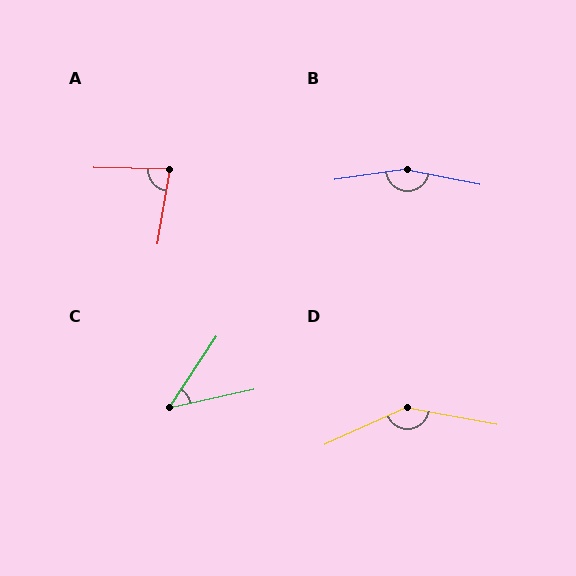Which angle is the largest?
B, at approximately 161 degrees.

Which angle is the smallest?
C, at approximately 44 degrees.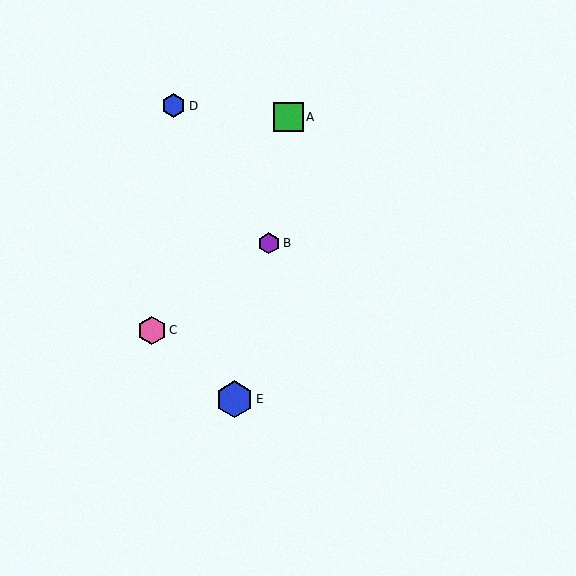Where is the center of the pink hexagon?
The center of the pink hexagon is at (152, 330).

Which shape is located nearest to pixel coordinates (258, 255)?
The purple hexagon (labeled B) at (269, 243) is nearest to that location.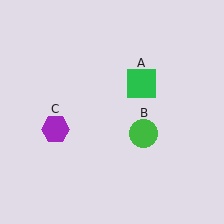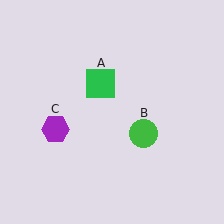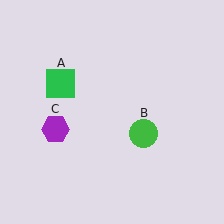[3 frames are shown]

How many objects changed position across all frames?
1 object changed position: green square (object A).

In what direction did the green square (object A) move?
The green square (object A) moved left.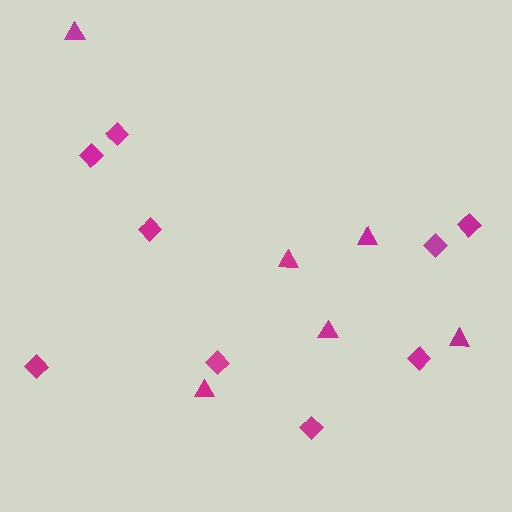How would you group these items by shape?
There are 2 groups: one group of diamonds (9) and one group of triangles (6).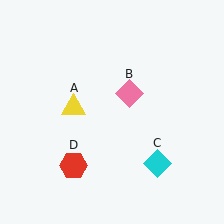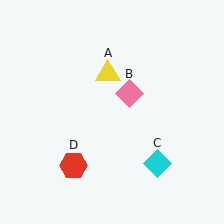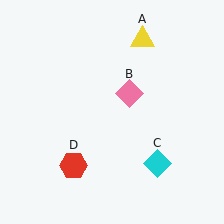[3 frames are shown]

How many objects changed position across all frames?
1 object changed position: yellow triangle (object A).